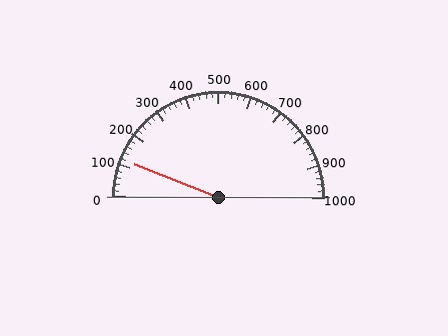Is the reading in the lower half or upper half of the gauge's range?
The reading is in the lower half of the range (0 to 1000).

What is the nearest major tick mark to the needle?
The nearest major tick mark is 100.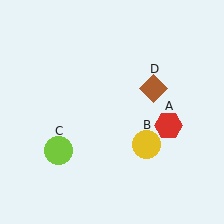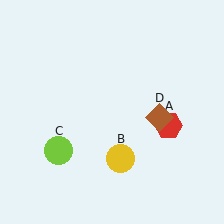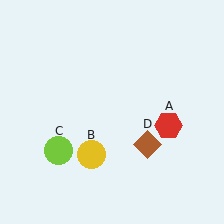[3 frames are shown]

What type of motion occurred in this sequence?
The yellow circle (object B), brown diamond (object D) rotated clockwise around the center of the scene.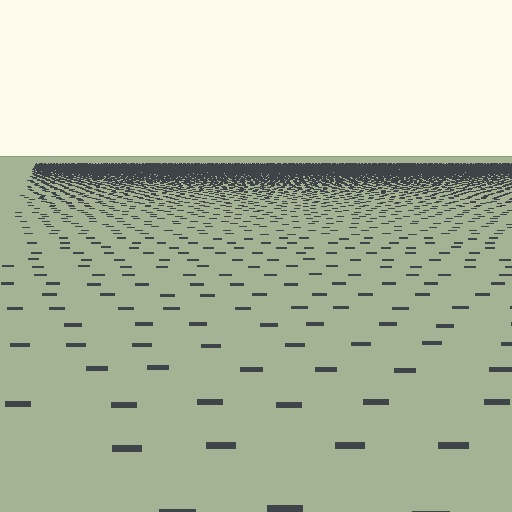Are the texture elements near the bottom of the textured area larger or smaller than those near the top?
Larger. Near the bottom, elements are closer to the viewer and appear at a bigger on-screen size.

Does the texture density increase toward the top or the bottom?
Density increases toward the top.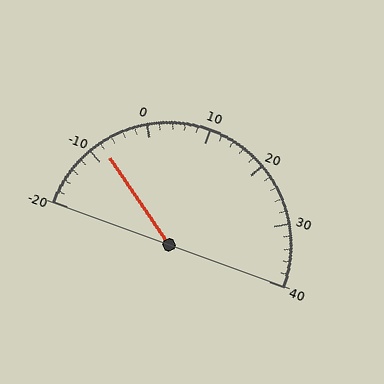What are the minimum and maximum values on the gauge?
The gauge ranges from -20 to 40.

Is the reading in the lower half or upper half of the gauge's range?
The reading is in the lower half of the range (-20 to 40).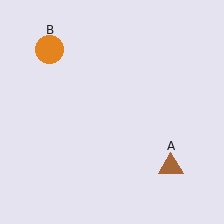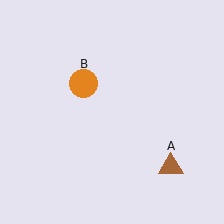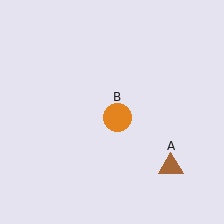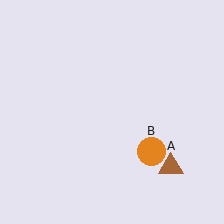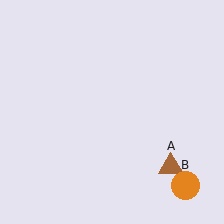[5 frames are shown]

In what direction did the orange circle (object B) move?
The orange circle (object B) moved down and to the right.